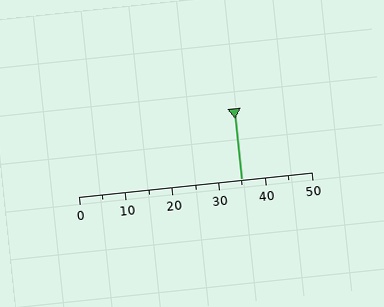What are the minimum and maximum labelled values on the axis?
The axis runs from 0 to 50.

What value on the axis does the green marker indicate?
The marker indicates approximately 35.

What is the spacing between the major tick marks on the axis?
The major ticks are spaced 10 apart.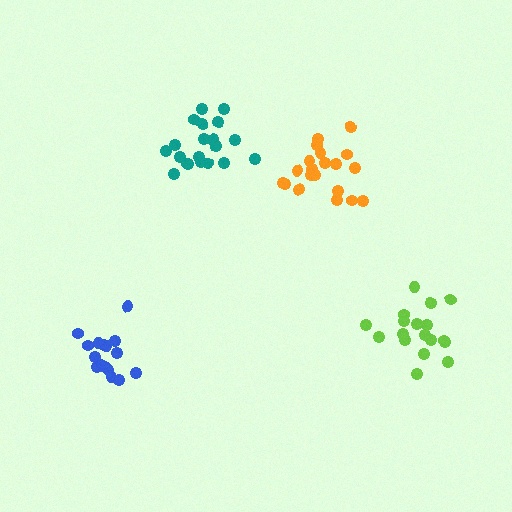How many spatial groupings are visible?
There are 4 spatial groupings.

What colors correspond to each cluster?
The clusters are colored: teal, orange, blue, lime.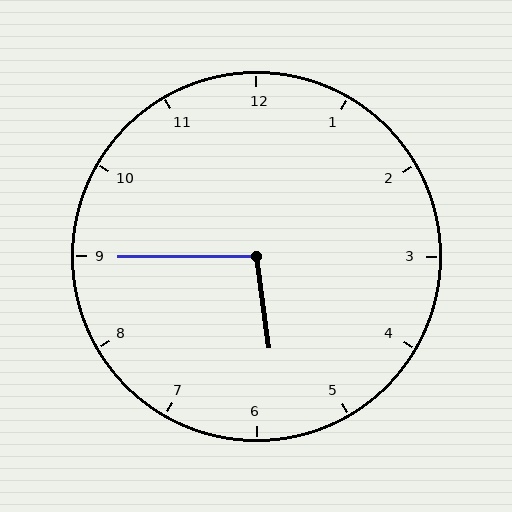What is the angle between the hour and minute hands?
Approximately 98 degrees.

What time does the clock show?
5:45.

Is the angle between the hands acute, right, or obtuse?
It is obtuse.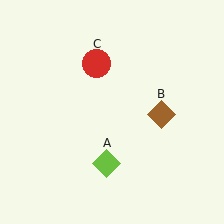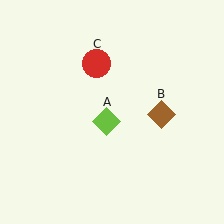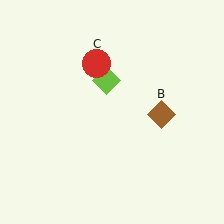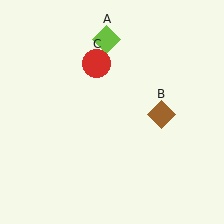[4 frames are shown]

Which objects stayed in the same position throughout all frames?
Brown diamond (object B) and red circle (object C) remained stationary.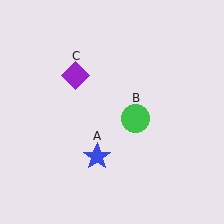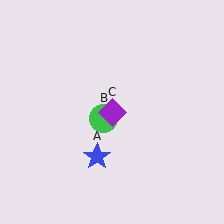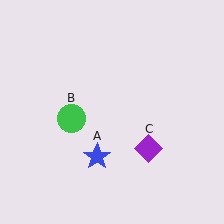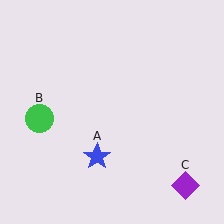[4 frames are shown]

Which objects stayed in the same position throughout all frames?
Blue star (object A) remained stationary.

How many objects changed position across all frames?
2 objects changed position: green circle (object B), purple diamond (object C).